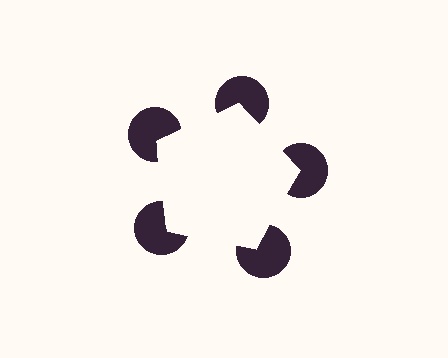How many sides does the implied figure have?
5 sides.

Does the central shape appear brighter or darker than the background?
It typically appears slightly brighter than the background, even though no actual brightness change is drawn.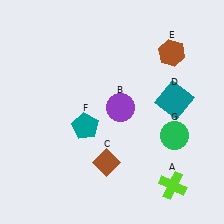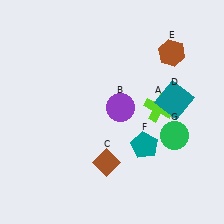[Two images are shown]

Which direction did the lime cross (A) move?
The lime cross (A) moved up.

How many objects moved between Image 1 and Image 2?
2 objects moved between the two images.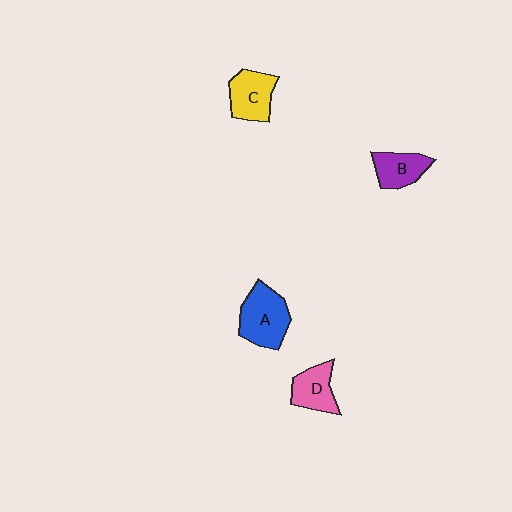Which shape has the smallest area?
Shape B (purple).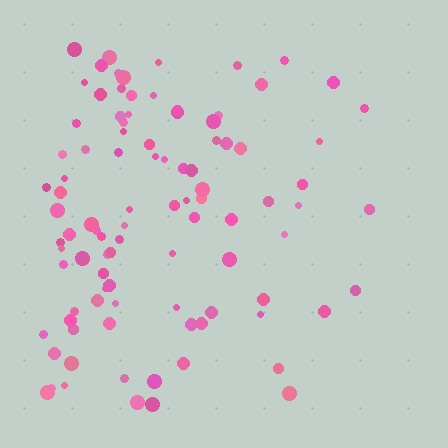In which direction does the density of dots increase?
From right to left, with the left side densest.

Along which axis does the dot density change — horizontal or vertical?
Horizontal.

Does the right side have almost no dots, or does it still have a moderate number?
Still a moderate number, just noticeably fewer than the left.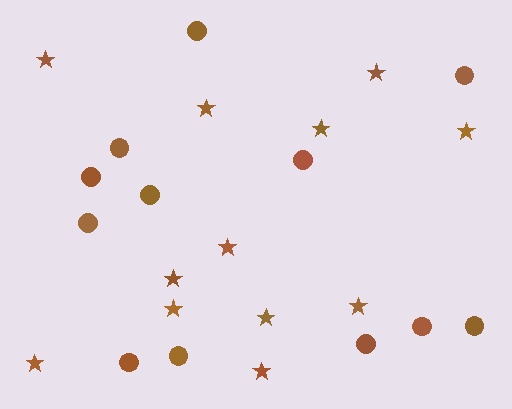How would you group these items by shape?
There are 2 groups: one group of stars (12) and one group of circles (12).